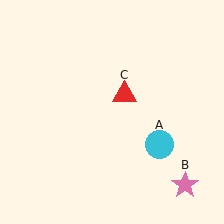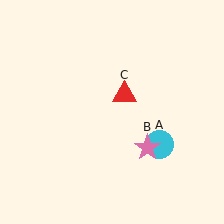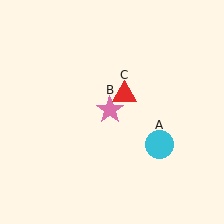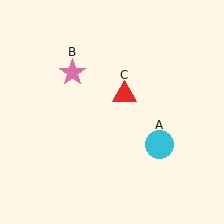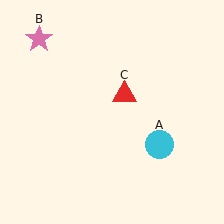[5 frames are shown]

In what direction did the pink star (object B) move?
The pink star (object B) moved up and to the left.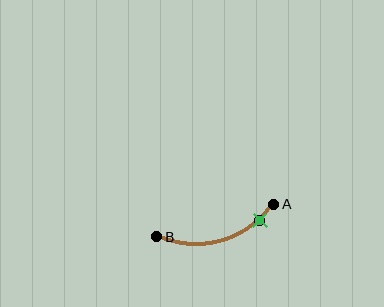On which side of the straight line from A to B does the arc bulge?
The arc bulges below the straight line connecting A and B.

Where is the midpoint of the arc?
The arc midpoint is the point on the curve farthest from the straight line joining A and B. It sits below that line.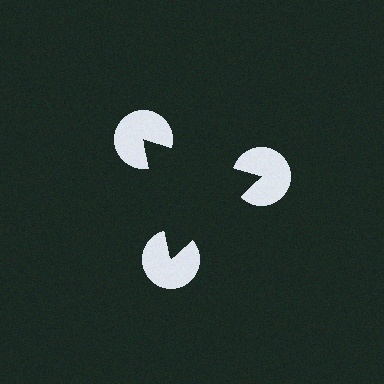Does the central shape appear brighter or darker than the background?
It typically appears slightly darker than the background, even though no actual brightness change is drawn.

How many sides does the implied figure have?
3 sides.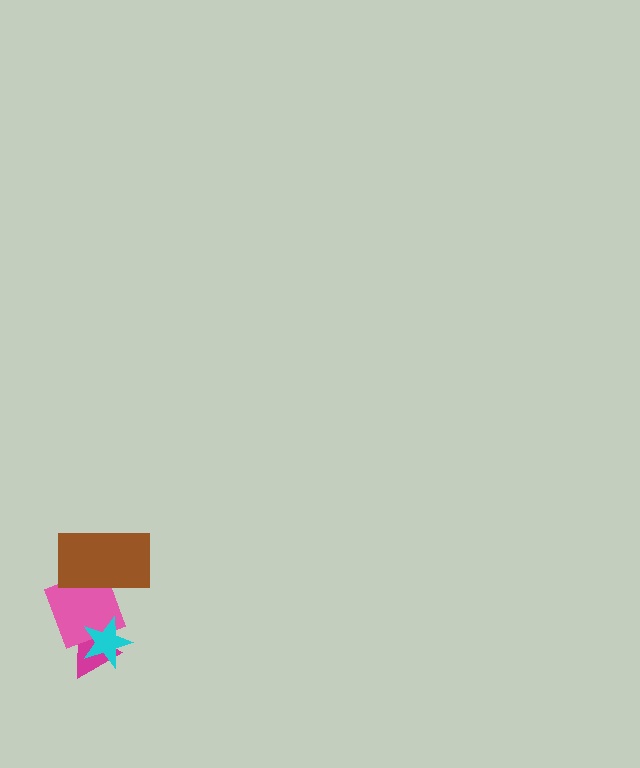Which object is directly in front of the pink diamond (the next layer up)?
The cyan star is directly in front of the pink diamond.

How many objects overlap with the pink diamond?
3 objects overlap with the pink diamond.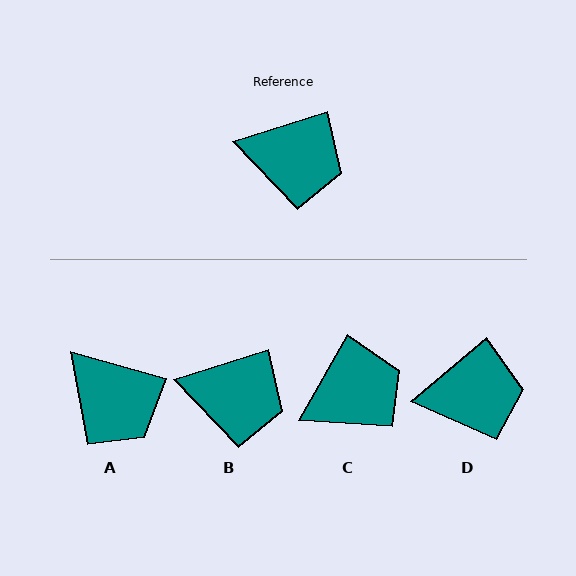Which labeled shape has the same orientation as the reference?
B.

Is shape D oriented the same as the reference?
No, it is off by about 23 degrees.